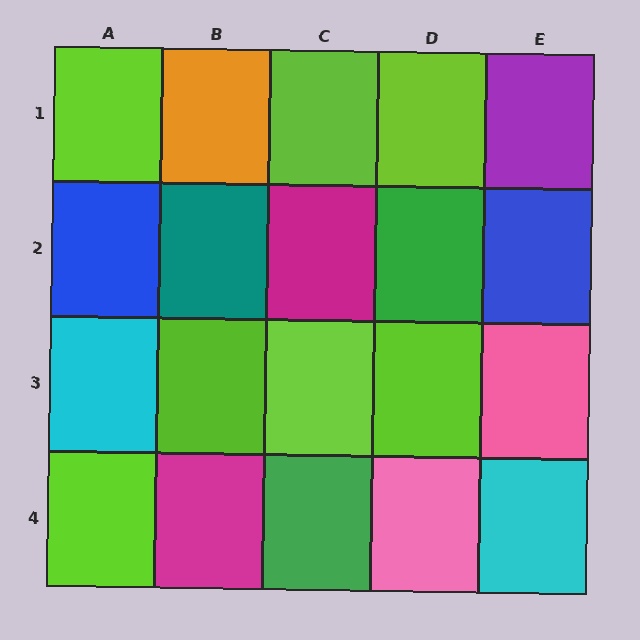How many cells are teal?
1 cell is teal.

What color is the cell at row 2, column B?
Teal.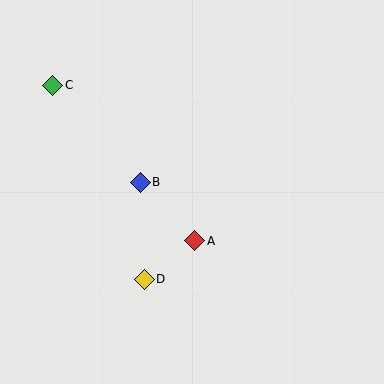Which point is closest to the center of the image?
Point A at (195, 241) is closest to the center.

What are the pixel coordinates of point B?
Point B is at (140, 182).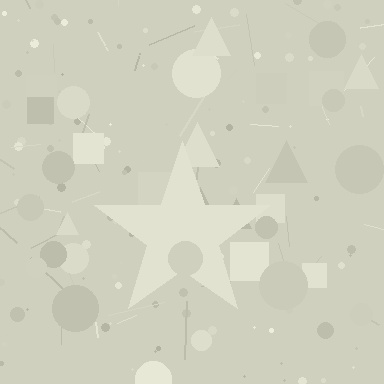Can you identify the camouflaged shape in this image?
The camouflaged shape is a star.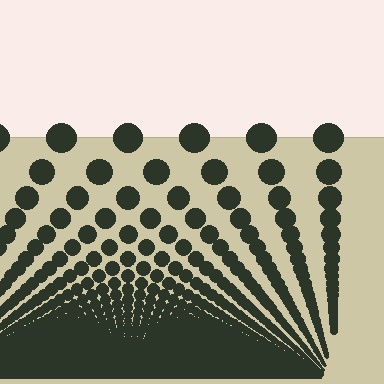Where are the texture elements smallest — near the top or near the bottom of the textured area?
Near the bottom.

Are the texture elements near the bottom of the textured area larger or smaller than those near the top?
Smaller. The gradient is inverted — elements near the bottom are smaller and denser.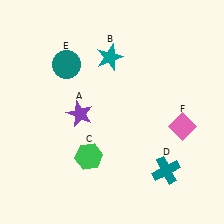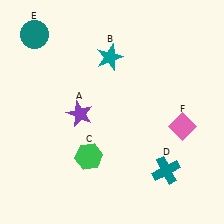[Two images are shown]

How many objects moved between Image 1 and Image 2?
1 object moved between the two images.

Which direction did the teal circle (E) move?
The teal circle (E) moved left.